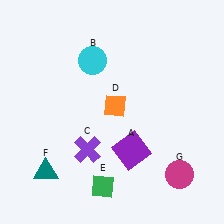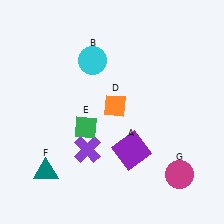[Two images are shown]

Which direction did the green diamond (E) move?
The green diamond (E) moved up.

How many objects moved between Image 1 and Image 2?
1 object moved between the two images.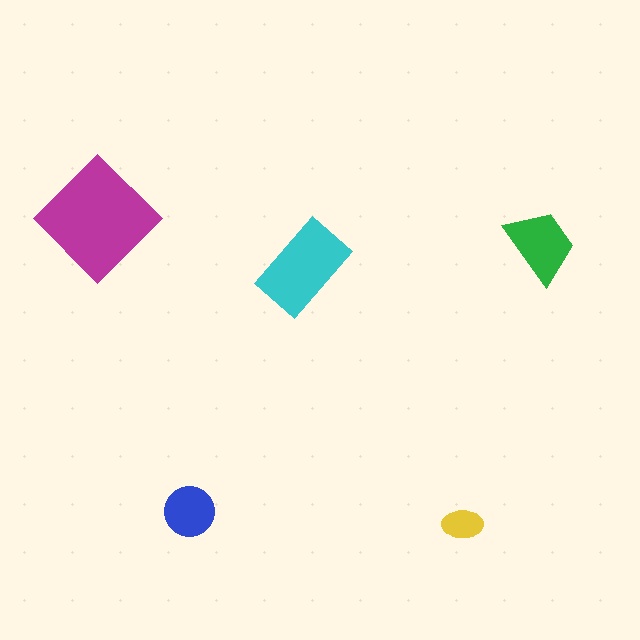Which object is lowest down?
The yellow ellipse is bottommost.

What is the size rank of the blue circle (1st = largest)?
4th.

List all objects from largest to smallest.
The magenta diamond, the cyan rectangle, the green trapezoid, the blue circle, the yellow ellipse.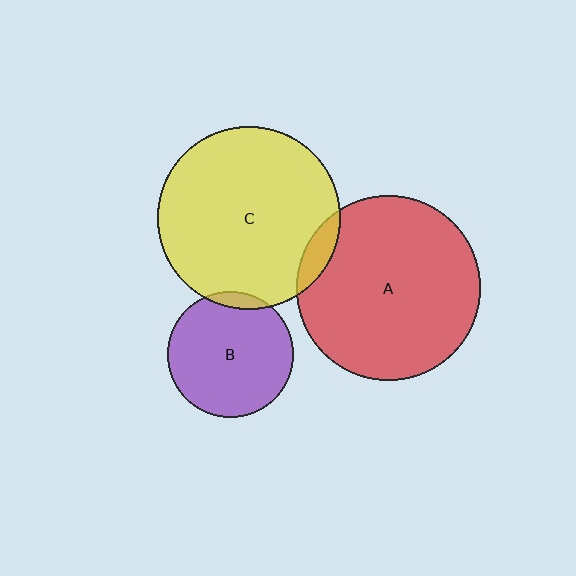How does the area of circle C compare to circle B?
Approximately 2.1 times.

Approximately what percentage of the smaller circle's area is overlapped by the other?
Approximately 5%.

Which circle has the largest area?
Circle A (red).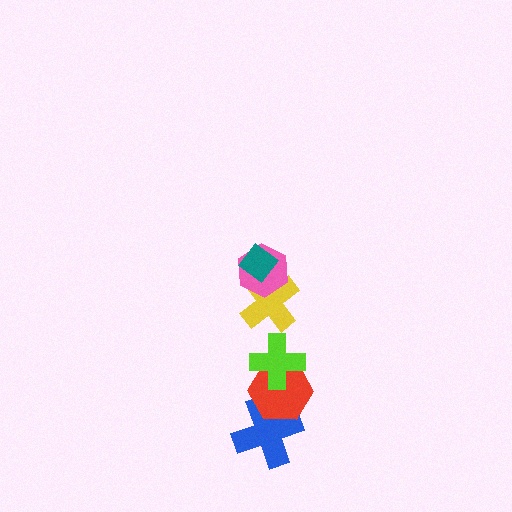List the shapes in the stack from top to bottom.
From top to bottom: the teal diamond, the pink hexagon, the yellow cross, the lime cross, the red hexagon, the blue cross.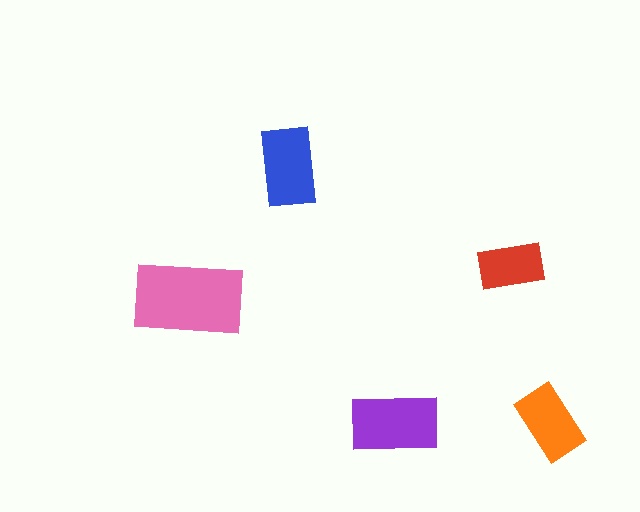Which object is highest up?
The blue rectangle is topmost.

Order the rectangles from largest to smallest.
the pink one, the purple one, the blue one, the orange one, the red one.